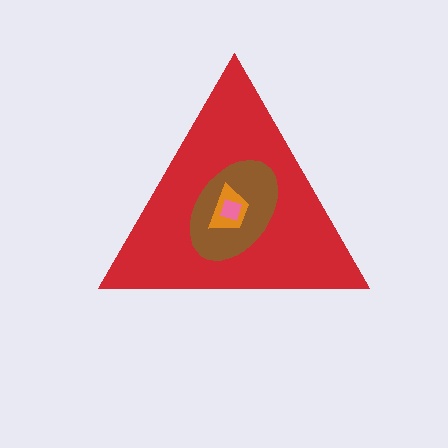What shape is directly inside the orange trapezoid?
The pink diamond.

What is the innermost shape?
The pink diamond.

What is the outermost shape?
The red triangle.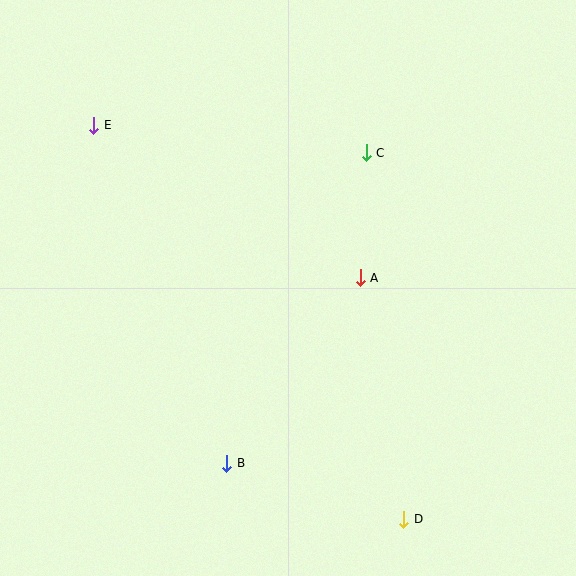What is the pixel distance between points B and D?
The distance between B and D is 186 pixels.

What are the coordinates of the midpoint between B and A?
The midpoint between B and A is at (294, 371).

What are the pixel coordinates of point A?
Point A is at (360, 278).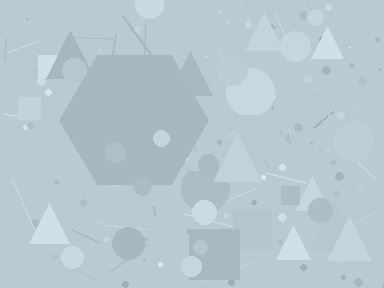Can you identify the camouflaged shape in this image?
The camouflaged shape is a hexagon.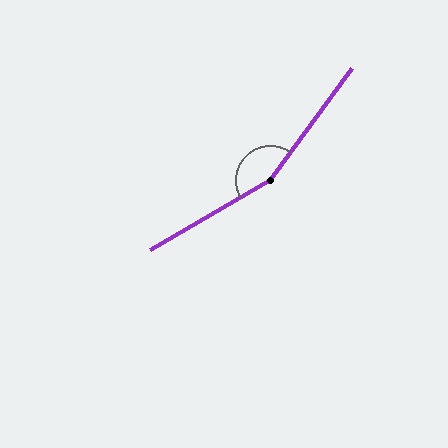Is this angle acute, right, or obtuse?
It is obtuse.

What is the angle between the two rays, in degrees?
Approximately 156 degrees.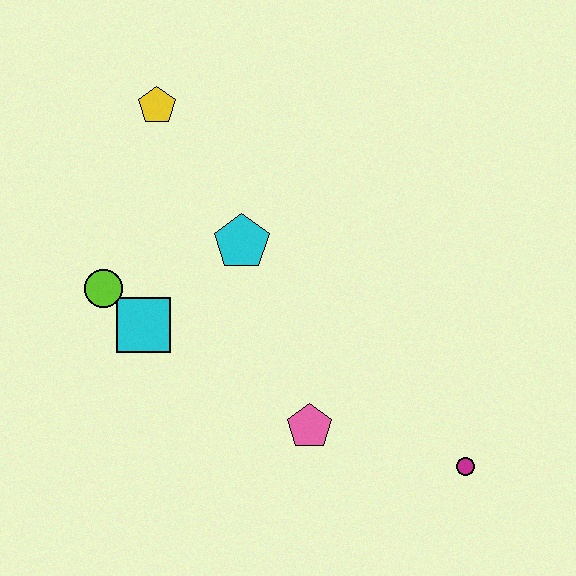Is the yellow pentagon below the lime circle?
No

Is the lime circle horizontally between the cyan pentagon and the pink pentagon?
No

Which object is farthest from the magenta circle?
The yellow pentagon is farthest from the magenta circle.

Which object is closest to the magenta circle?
The pink pentagon is closest to the magenta circle.